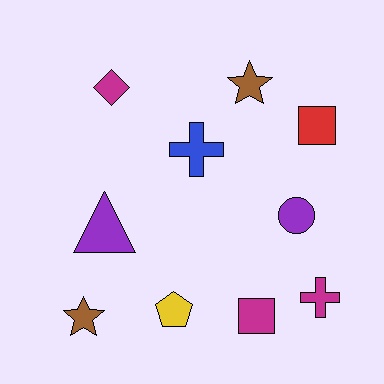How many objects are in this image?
There are 10 objects.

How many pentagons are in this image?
There is 1 pentagon.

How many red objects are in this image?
There is 1 red object.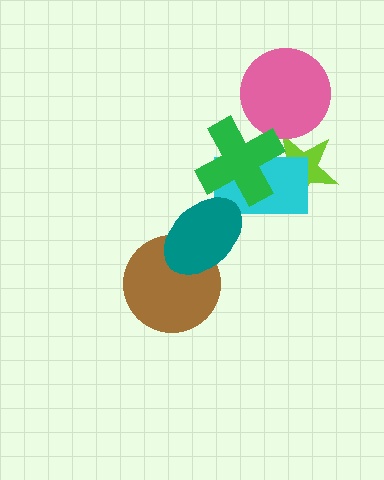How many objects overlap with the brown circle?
1 object overlaps with the brown circle.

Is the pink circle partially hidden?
No, no other shape covers it.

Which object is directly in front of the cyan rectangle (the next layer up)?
The teal ellipse is directly in front of the cyan rectangle.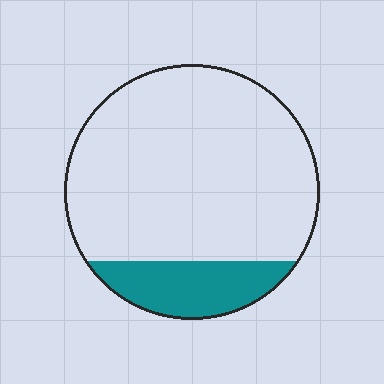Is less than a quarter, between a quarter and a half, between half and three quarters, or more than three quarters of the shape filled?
Less than a quarter.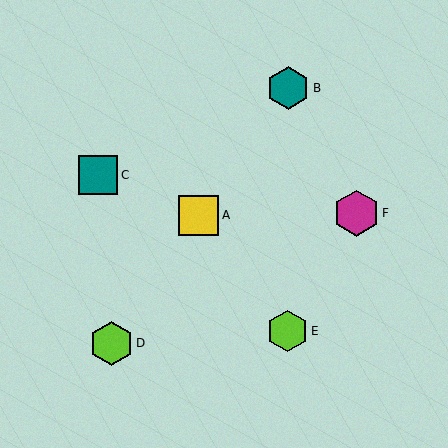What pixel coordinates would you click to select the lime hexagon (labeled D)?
Click at (112, 344) to select the lime hexagon D.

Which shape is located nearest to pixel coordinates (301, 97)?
The teal hexagon (labeled B) at (288, 88) is nearest to that location.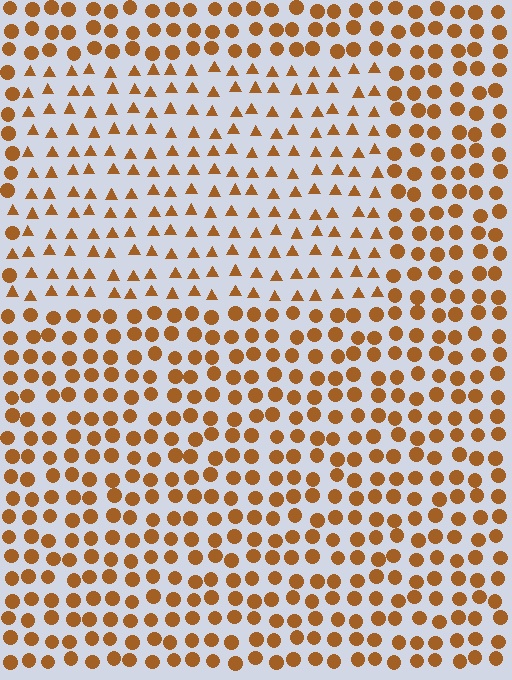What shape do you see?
I see a rectangle.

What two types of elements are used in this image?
The image uses triangles inside the rectangle region and circles outside it.